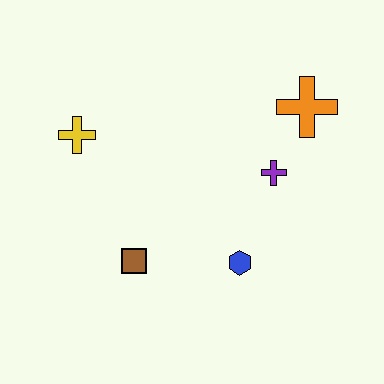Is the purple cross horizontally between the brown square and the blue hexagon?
No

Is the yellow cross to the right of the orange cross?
No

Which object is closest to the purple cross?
The orange cross is closest to the purple cross.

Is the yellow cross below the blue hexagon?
No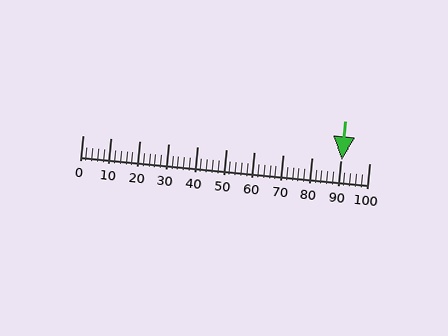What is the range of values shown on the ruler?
The ruler shows values from 0 to 100.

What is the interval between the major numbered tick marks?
The major tick marks are spaced 10 units apart.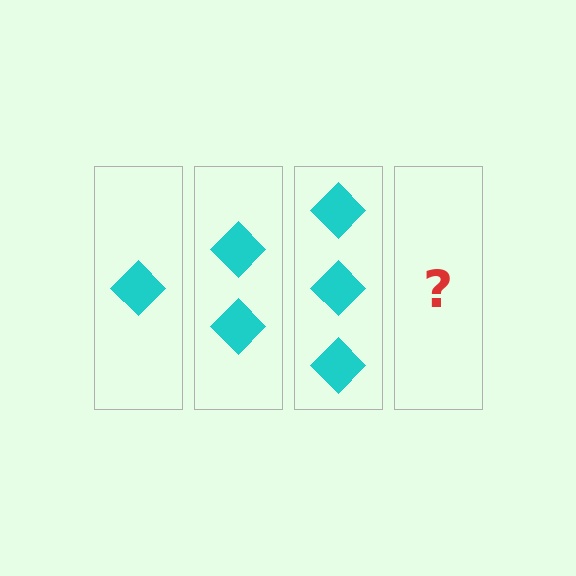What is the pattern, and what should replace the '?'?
The pattern is that each step adds one more diamond. The '?' should be 4 diamonds.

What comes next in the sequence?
The next element should be 4 diamonds.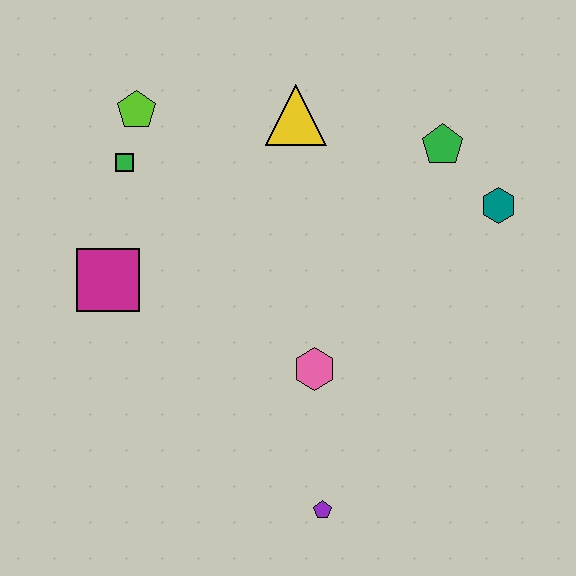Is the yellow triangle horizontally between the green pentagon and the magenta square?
Yes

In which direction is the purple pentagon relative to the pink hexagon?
The purple pentagon is below the pink hexagon.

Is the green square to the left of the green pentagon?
Yes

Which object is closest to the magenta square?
The green square is closest to the magenta square.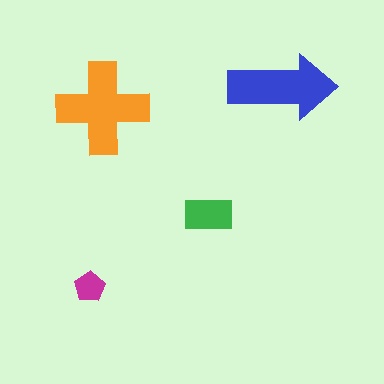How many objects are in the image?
There are 4 objects in the image.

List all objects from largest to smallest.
The orange cross, the blue arrow, the green rectangle, the magenta pentagon.